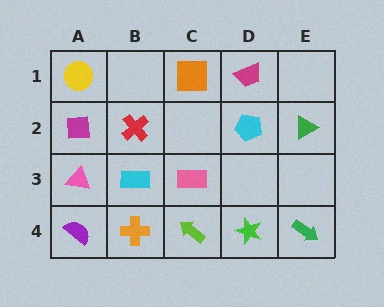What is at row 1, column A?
A yellow circle.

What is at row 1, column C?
An orange square.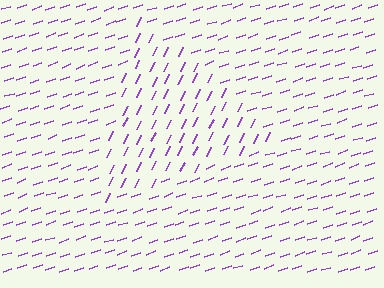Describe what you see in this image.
The image is filled with small purple line segments. A triangle region in the image has lines oriented differently from the surrounding lines, creating a visible texture boundary.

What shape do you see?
I see a triangle.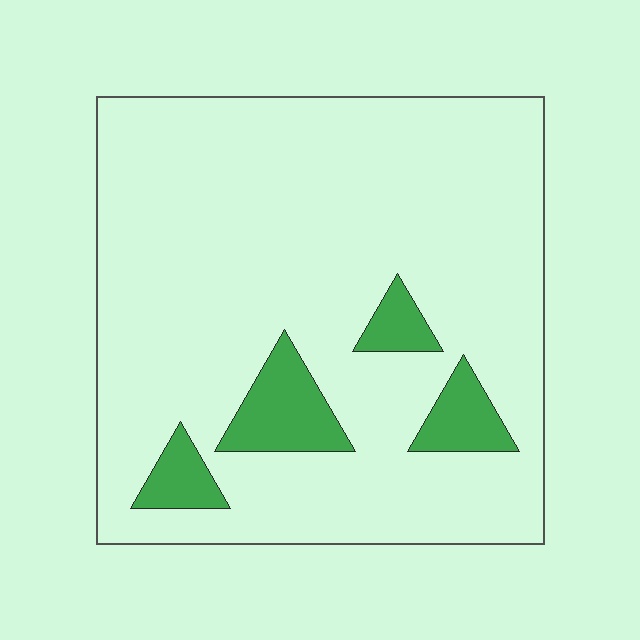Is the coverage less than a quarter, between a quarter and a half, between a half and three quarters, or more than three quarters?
Less than a quarter.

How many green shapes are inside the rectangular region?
4.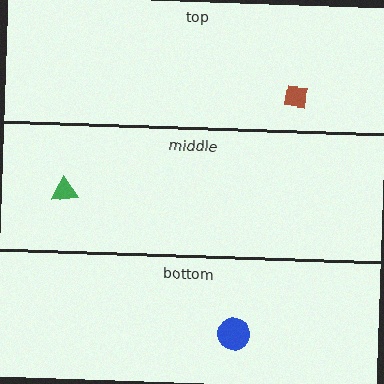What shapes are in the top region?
The brown square.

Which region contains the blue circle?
The bottom region.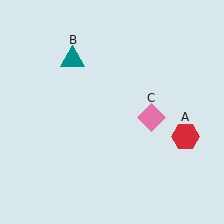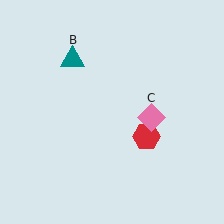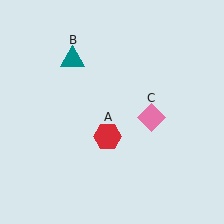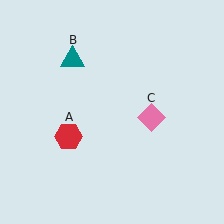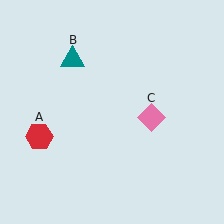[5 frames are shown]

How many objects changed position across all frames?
1 object changed position: red hexagon (object A).